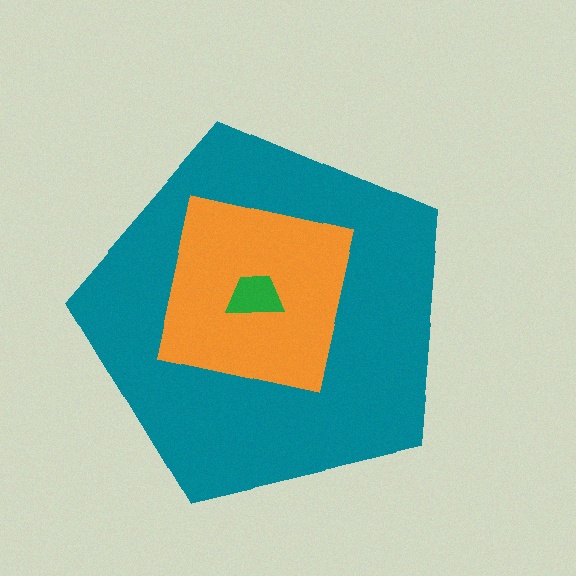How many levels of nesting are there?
3.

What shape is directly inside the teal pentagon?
The orange square.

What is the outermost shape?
The teal pentagon.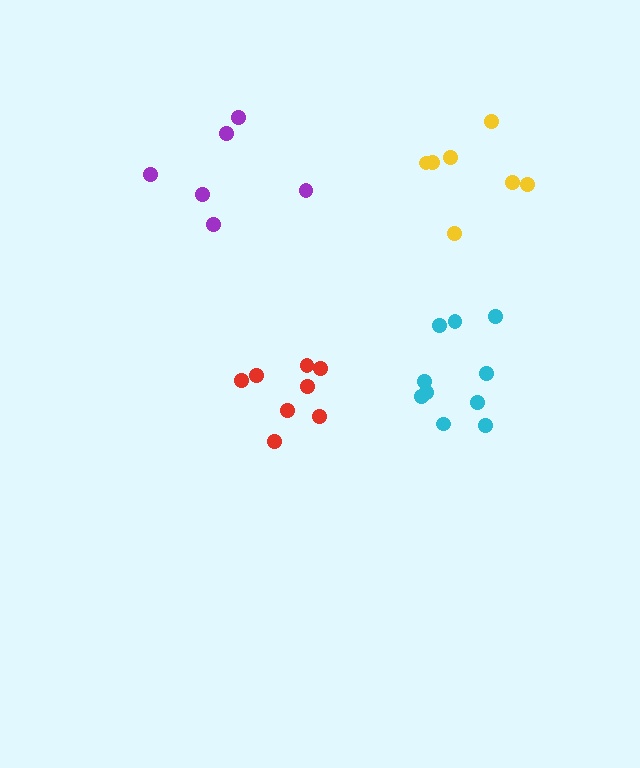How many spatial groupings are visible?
There are 4 spatial groupings.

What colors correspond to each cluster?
The clusters are colored: cyan, red, yellow, purple.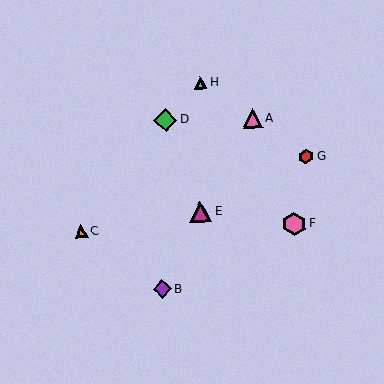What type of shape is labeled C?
Shape C is an orange triangle.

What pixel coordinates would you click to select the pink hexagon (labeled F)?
Click at (294, 224) to select the pink hexagon F.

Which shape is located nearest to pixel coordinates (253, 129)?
The pink triangle (labeled A) at (253, 118) is nearest to that location.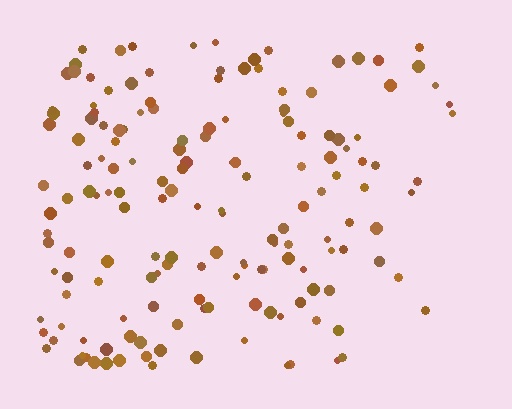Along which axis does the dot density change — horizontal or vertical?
Horizontal.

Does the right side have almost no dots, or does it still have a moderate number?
Still a moderate number, just noticeably fewer than the left.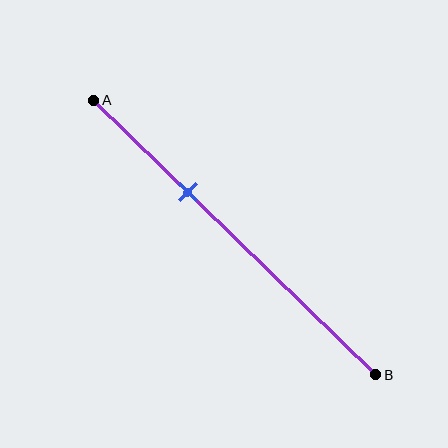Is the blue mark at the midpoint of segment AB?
No, the mark is at about 35% from A, not at the 50% midpoint.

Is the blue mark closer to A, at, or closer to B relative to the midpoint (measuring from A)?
The blue mark is closer to point A than the midpoint of segment AB.